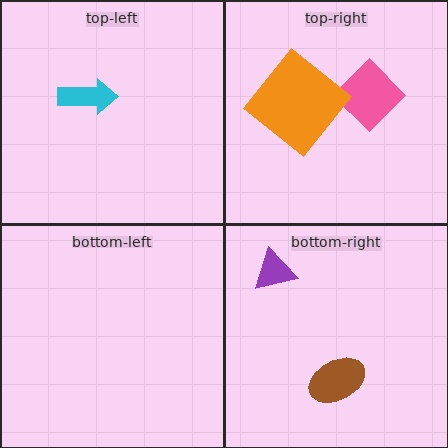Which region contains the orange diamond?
The top-right region.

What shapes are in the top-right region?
The pink diamond, the orange diamond.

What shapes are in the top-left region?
The cyan arrow.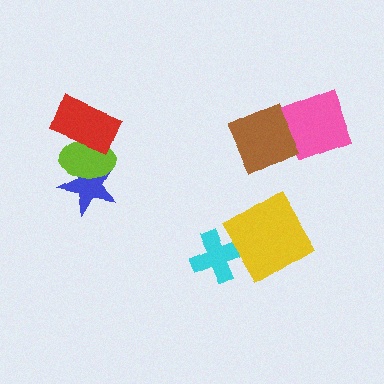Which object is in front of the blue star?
The lime ellipse is in front of the blue star.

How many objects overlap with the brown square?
0 objects overlap with the brown square.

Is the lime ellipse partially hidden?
Yes, it is partially covered by another shape.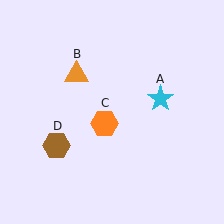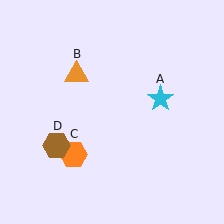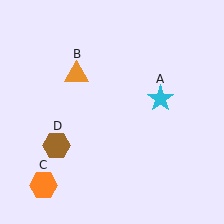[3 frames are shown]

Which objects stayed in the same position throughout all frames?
Cyan star (object A) and orange triangle (object B) and brown hexagon (object D) remained stationary.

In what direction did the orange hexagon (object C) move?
The orange hexagon (object C) moved down and to the left.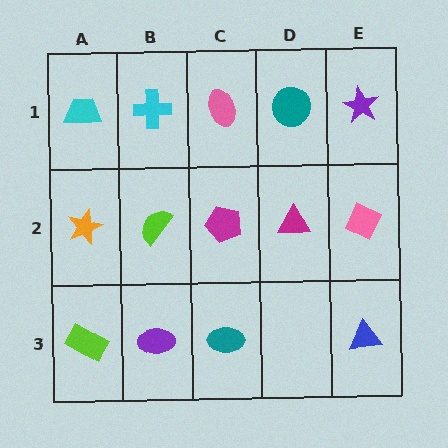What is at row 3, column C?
A teal ellipse.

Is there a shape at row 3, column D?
No, that cell is empty.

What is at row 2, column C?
A magenta pentagon.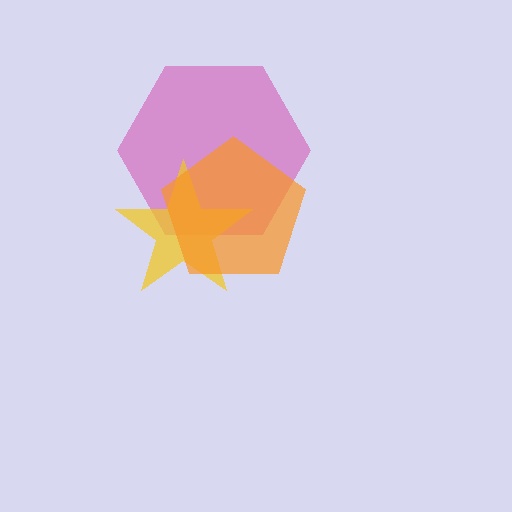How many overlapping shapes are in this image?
There are 3 overlapping shapes in the image.